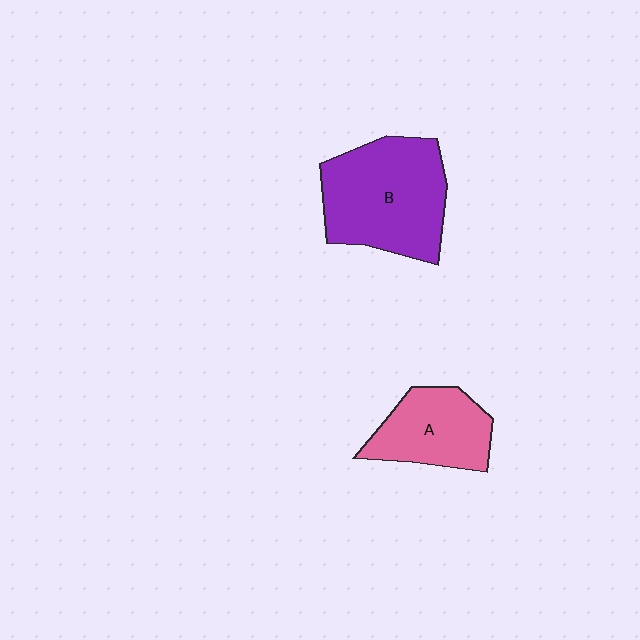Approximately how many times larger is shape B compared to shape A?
Approximately 1.6 times.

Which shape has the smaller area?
Shape A (pink).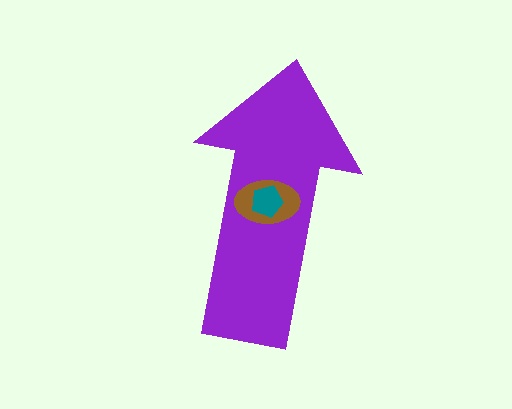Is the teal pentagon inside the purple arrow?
Yes.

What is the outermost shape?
The purple arrow.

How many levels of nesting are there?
3.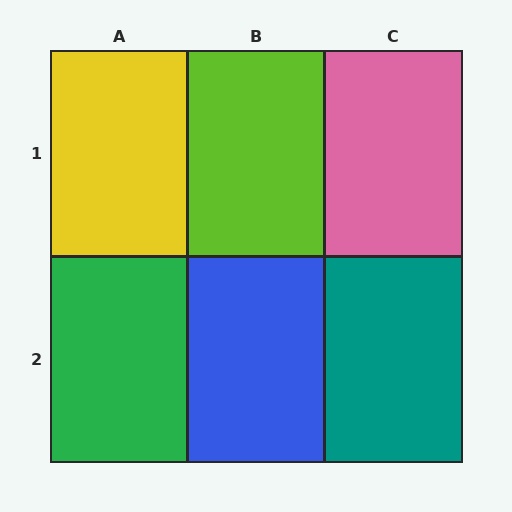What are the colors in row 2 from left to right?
Green, blue, teal.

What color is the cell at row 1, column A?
Yellow.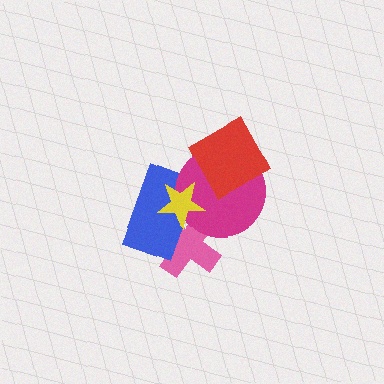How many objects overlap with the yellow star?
3 objects overlap with the yellow star.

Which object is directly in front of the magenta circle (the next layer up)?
The red square is directly in front of the magenta circle.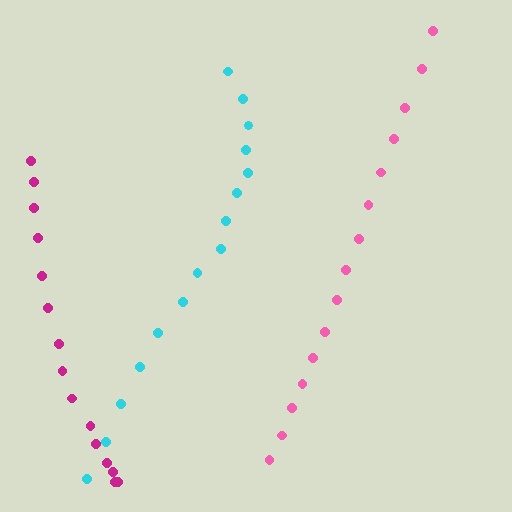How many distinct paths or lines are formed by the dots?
There are 3 distinct paths.